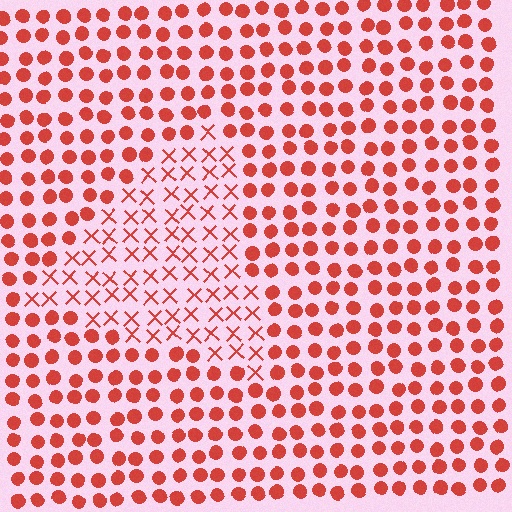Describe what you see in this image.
The image is filled with small red elements arranged in a uniform grid. A triangle-shaped region contains X marks, while the surrounding area contains circles. The boundary is defined purely by the change in element shape.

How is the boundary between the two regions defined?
The boundary is defined by a change in element shape: X marks inside vs. circles outside. All elements share the same color and spacing.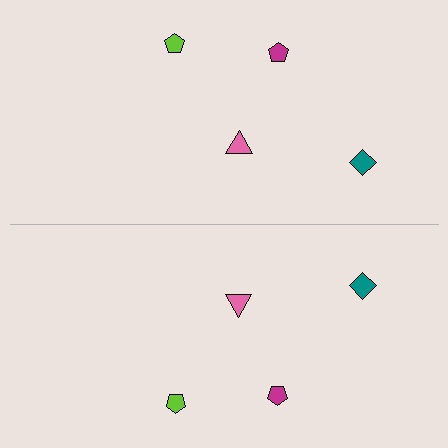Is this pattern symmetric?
Yes, this pattern has bilateral (reflection) symmetry.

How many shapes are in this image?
There are 8 shapes in this image.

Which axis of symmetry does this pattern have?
The pattern has a horizontal axis of symmetry running through the center of the image.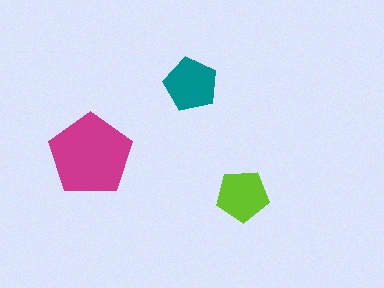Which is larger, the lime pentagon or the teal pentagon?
The teal one.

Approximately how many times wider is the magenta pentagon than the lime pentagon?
About 1.5 times wider.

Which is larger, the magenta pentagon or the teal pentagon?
The magenta one.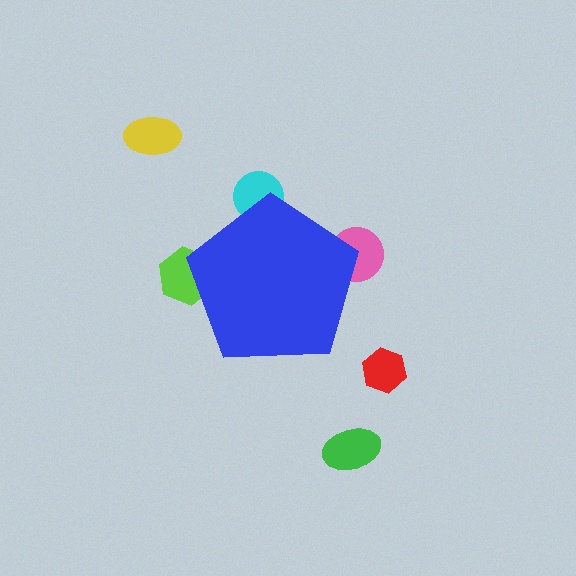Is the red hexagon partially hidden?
No, the red hexagon is fully visible.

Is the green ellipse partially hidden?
No, the green ellipse is fully visible.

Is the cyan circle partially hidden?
Yes, the cyan circle is partially hidden behind the blue pentagon.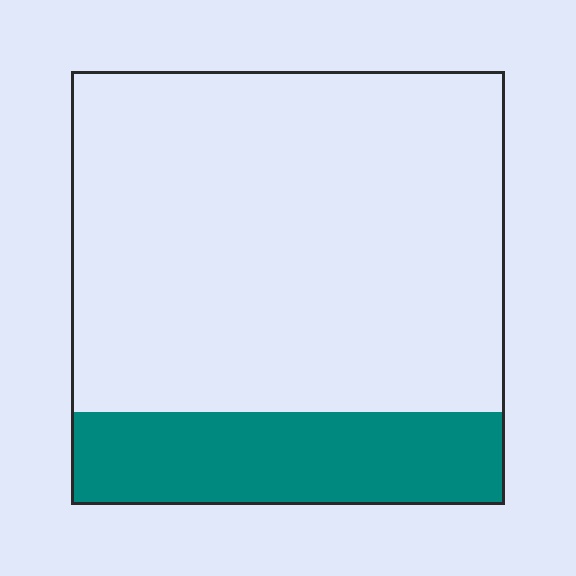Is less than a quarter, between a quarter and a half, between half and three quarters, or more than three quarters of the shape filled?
Less than a quarter.